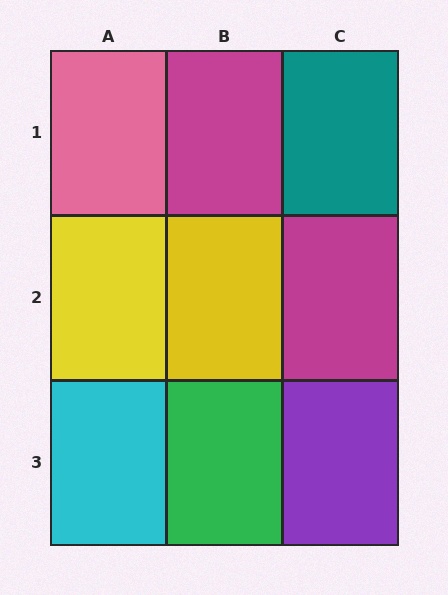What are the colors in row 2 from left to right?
Yellow, yellow, magenta.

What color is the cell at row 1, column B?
Magenta.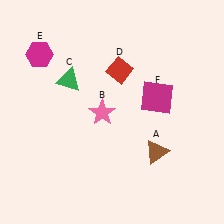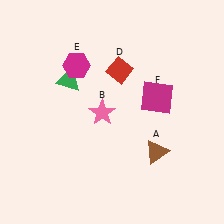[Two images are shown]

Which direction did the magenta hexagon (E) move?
The magenta hexagon (E) moved right.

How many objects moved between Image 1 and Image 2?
1 object moved between the two images.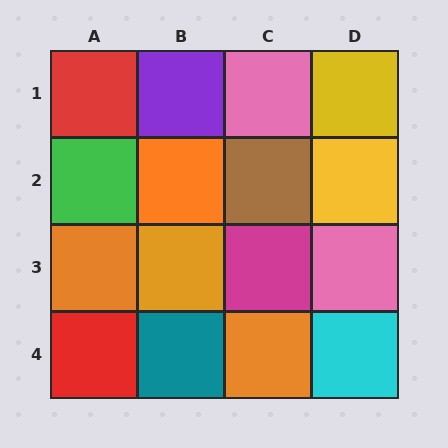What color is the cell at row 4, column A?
Red.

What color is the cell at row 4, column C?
Orange.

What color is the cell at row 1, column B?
Purple.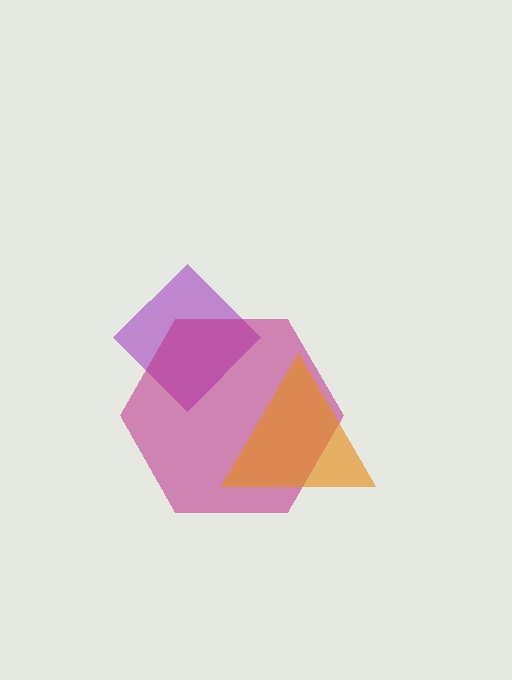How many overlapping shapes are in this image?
There are 3 overlapping shapes in the image.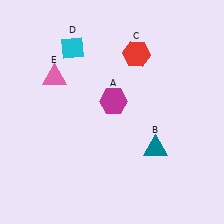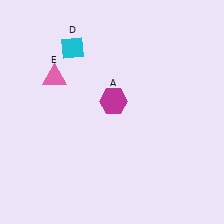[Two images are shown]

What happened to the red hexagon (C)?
The red hexagon (C) was removed in Image 2. It was in the top-right area of Image 1.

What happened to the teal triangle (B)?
The teal triangle (B) was removed in Image 2. It was in the bottom-right area of Image 1.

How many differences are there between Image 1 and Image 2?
There are 2 differences between the two images.